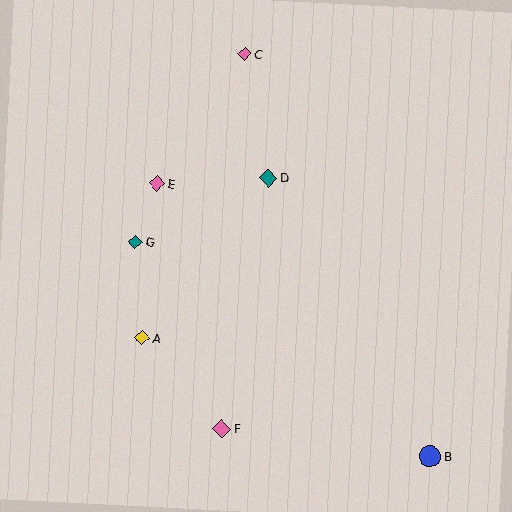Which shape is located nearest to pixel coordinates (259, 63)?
The pink diamond (labeled C) at (245, 54) is nearest to that location.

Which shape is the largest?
The blue circle (labeled B) is the largest.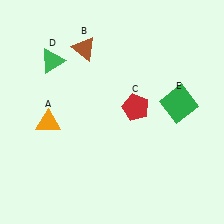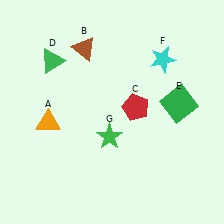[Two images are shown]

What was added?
A cyan star (F), a green star (G) were added in Image 2.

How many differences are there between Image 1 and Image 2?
There are 2 differences between the two images.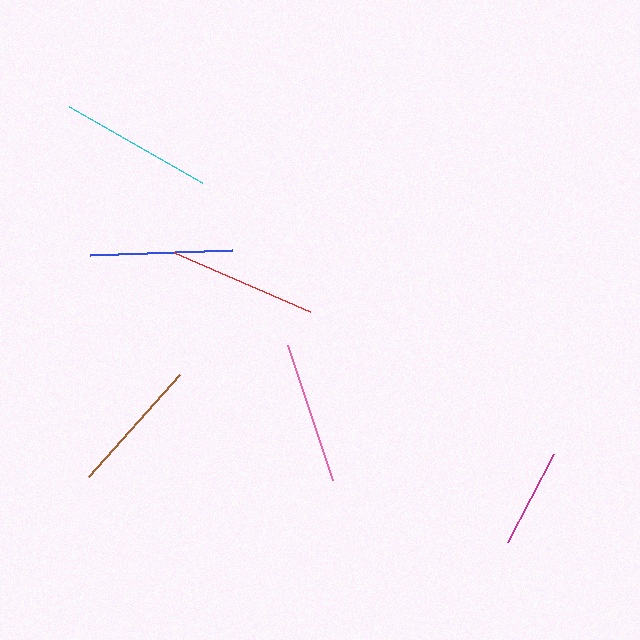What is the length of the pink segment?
The pink segment is approximately 143 pixels long.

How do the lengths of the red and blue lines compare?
The red and blue lines are approximately the same length.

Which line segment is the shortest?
The magenta line is the shortest at approximately 100 pixels.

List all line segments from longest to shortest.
From longest to shortest: cyan, red, pink, blue, brown, magenta.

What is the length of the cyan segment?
The cyan segment is approximately 153 pixels long.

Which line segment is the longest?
The cyan line is the longest at approximately 153 pixels.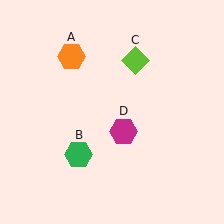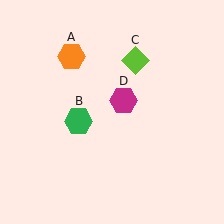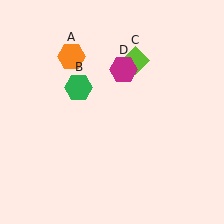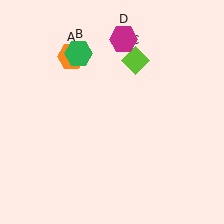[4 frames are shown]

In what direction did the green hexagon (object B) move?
The green hexagon (object B) moved up.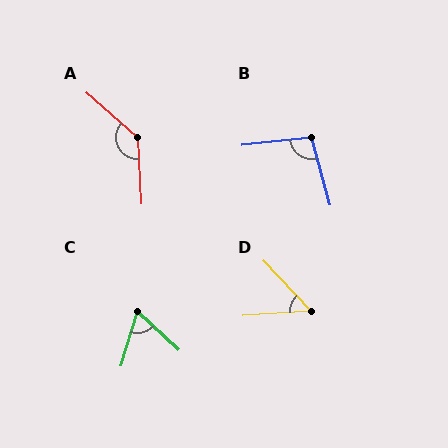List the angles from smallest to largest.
D (50°), C (64°), B (99°), A (134°).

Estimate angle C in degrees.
Approximately 64 degrees.